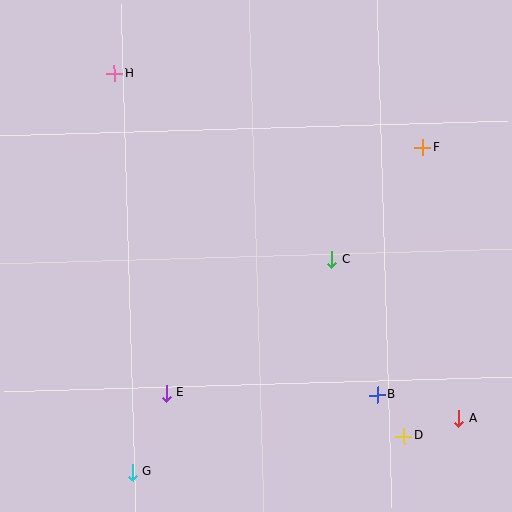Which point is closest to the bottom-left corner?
Point G is closest to the bottom-left corner.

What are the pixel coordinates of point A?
Point A is at (459, 418).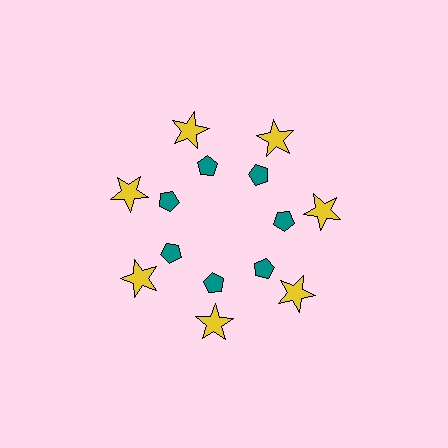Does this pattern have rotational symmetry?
Yes, this pattern has 7-fold rotational symmetry. It looks the same after rotating 51 degrees around the center.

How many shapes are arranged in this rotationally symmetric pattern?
There are 14 shapes, arranged in 7 groups of 2.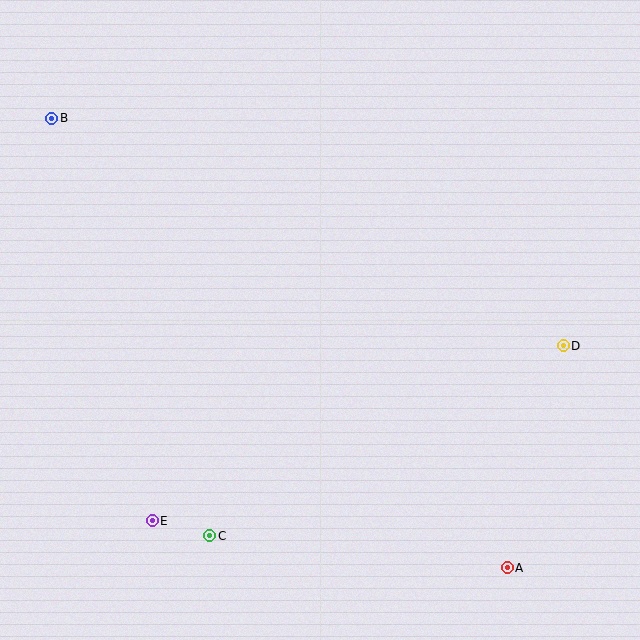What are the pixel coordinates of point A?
Point A is at (507, 568).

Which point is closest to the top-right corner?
Point D is closest to the top-right corner.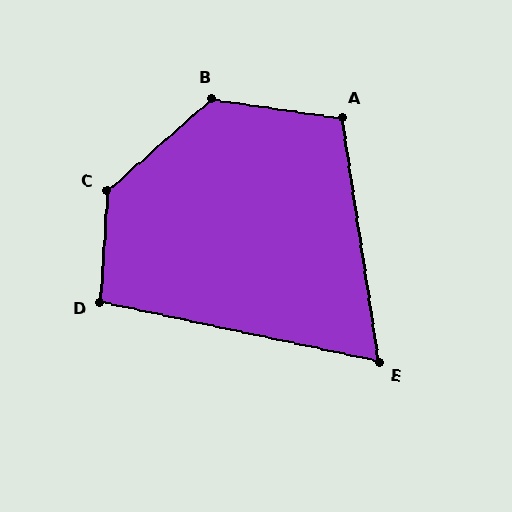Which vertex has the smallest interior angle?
E, at approximately 69 degrees.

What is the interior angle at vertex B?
Approximately 131 degrees (obtuse).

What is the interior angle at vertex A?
Approximately 107 degrees (obtuse).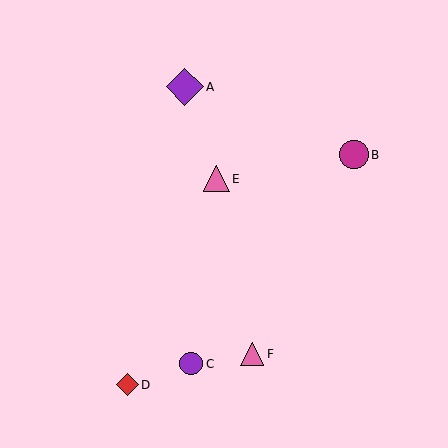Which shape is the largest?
The purple diamond (labeled A) is the largest.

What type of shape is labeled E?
Shape E is a pink triangle.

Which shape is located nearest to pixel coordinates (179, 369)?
The purple circle (labeled C) at (191, 364) is nearest to that location.